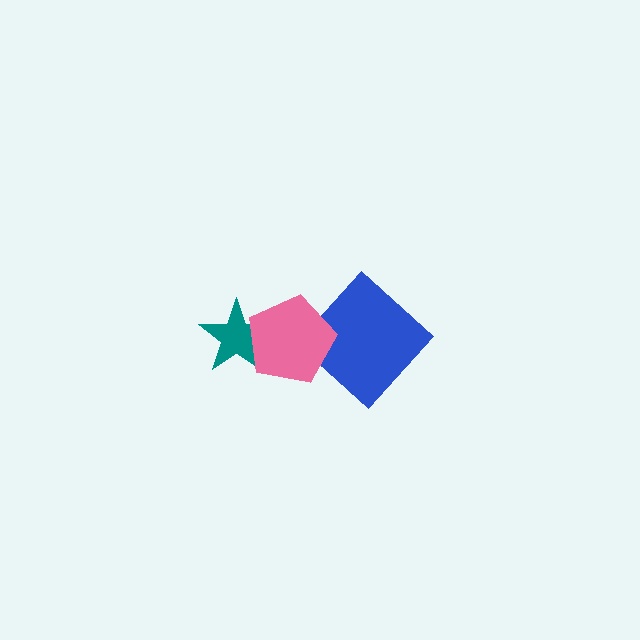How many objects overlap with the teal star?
1 object overlaps with the teal star.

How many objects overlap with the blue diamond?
1 object overlaps with the blue diamond.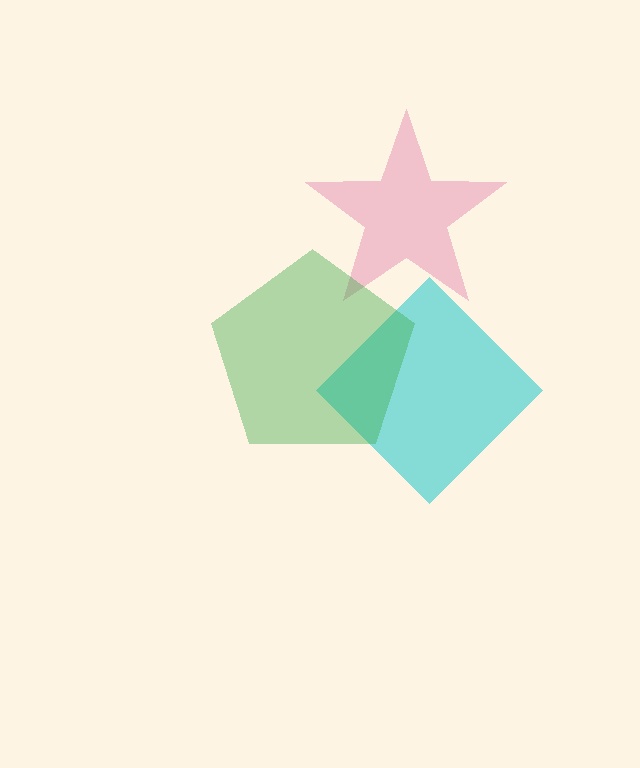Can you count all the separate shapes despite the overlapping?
Yes, there are 3 separate shapes.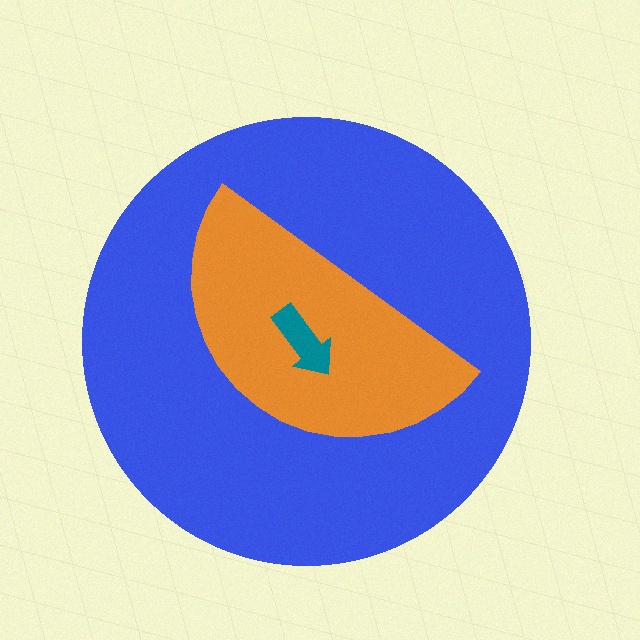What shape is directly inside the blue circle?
The orange semicircle.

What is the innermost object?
The teal arrow.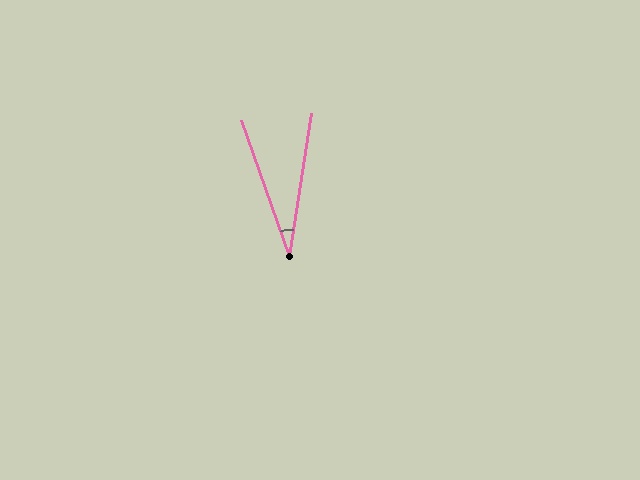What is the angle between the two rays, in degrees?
Approximately 28 degrees.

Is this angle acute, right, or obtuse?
It is acute.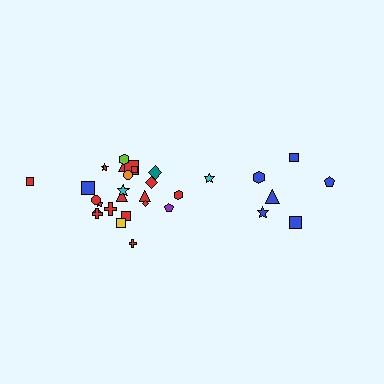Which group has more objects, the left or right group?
The left group.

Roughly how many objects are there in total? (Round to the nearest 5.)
Roughly 30 objects in total.